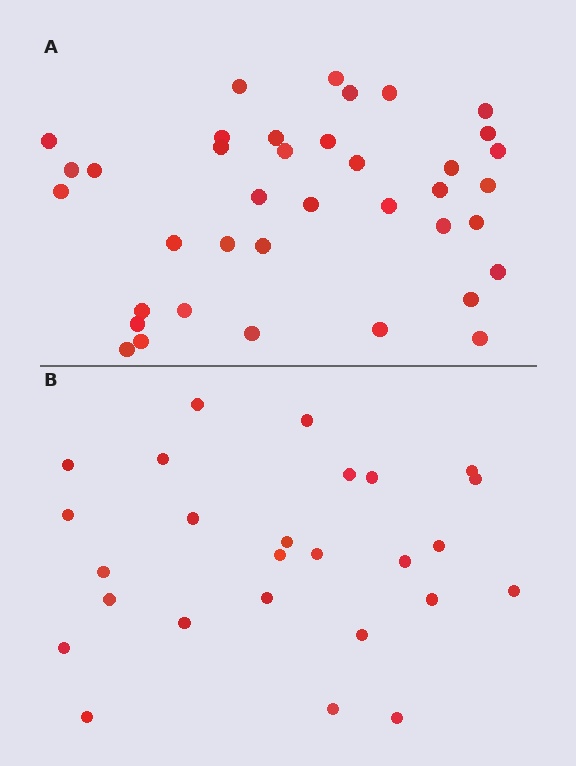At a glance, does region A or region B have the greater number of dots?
Region A (the top region) has more dots.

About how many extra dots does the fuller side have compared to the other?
Region A has roughly 12 or so more dots than region B.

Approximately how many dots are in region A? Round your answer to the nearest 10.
About 40 dots. (The exact count is 38, which rounds to 40.)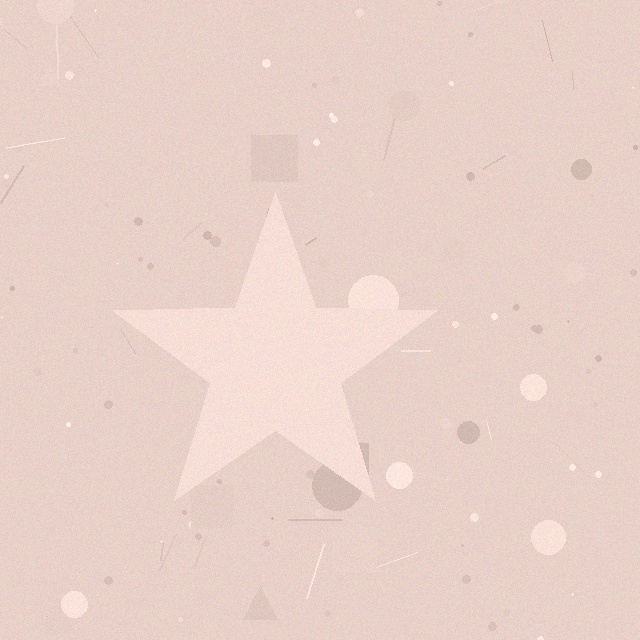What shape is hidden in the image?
A star is hidden in the image.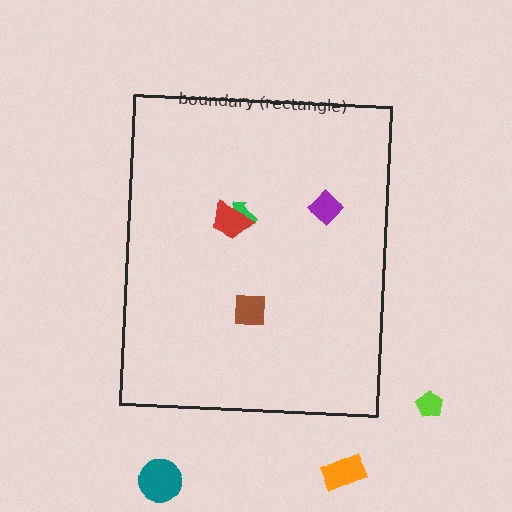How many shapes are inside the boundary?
4 inside, 3 outside.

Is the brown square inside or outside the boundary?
Inside.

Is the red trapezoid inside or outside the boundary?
Inside.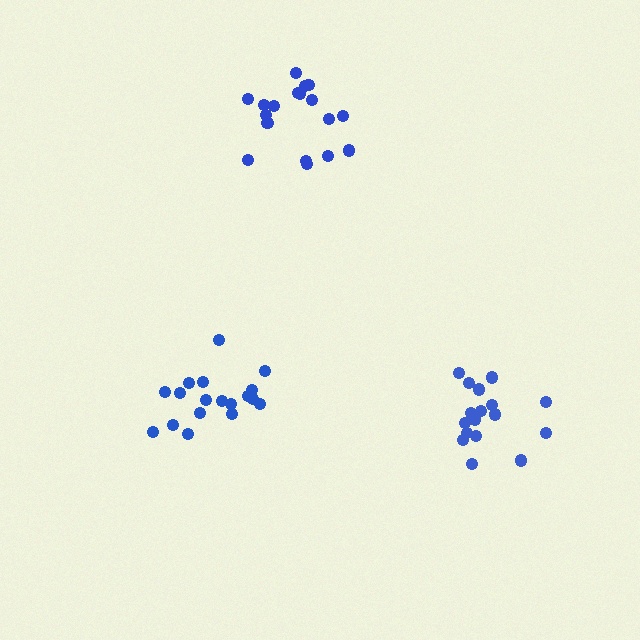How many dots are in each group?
Group 1: 18 dots, Group 2: 17 dots, Group 3: 18 dots (53 total).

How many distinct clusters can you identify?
There are 3 distinct clusters.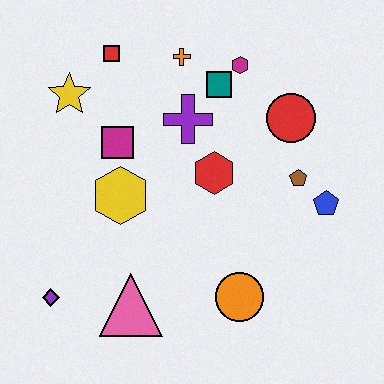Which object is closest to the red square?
The yellow star is closest to the red square.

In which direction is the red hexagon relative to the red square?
The red hexagon is below the red square.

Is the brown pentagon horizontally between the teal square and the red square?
No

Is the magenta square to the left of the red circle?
Yes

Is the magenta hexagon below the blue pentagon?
No